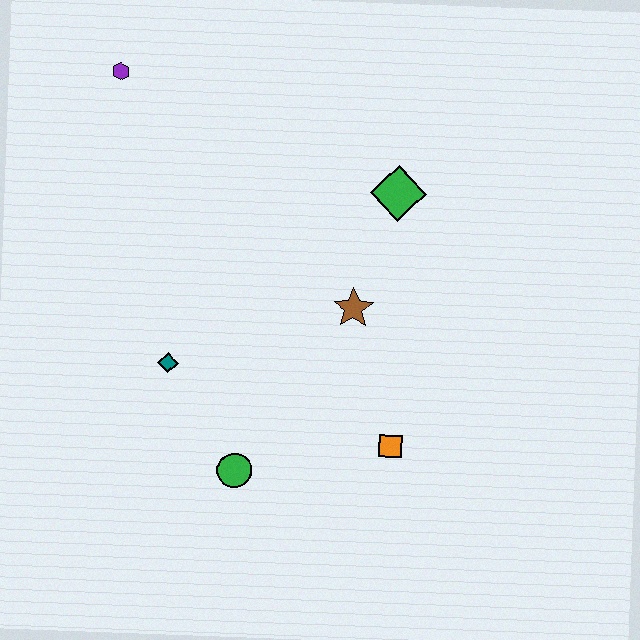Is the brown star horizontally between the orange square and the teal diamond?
Yes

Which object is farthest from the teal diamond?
The purple hexagon is farthest from the teal diamond.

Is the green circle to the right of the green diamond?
No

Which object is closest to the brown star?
The green diamond is closest to the brown star.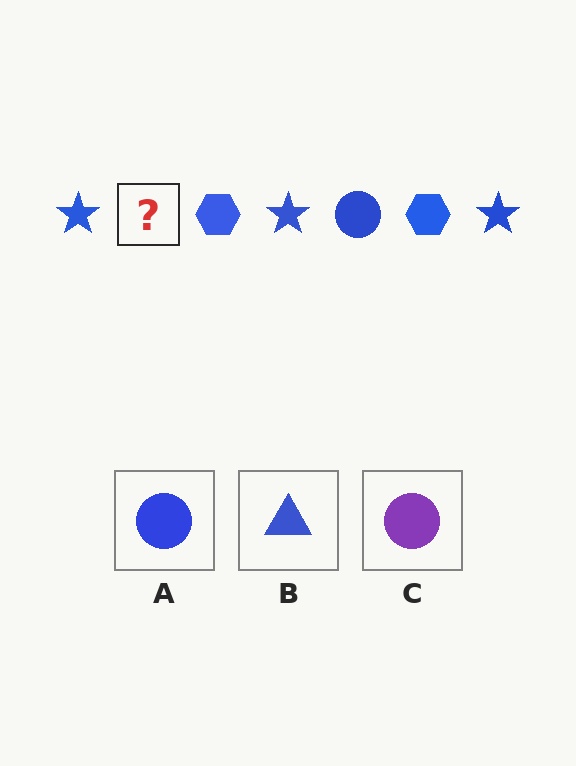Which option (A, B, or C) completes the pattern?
A.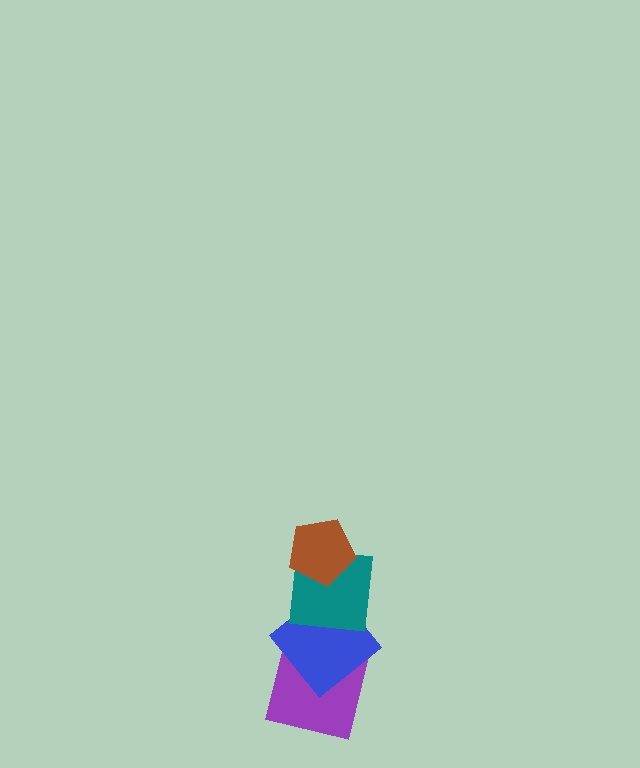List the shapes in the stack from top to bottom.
From top to bottom: the brown pentagon, the teal square, the blue diamond, the purple square.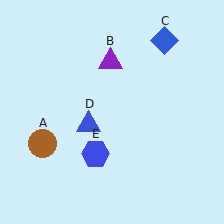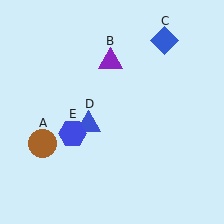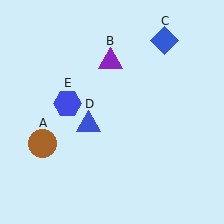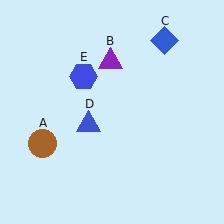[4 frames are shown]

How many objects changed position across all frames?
1 object changed position: blue hexagon (object E).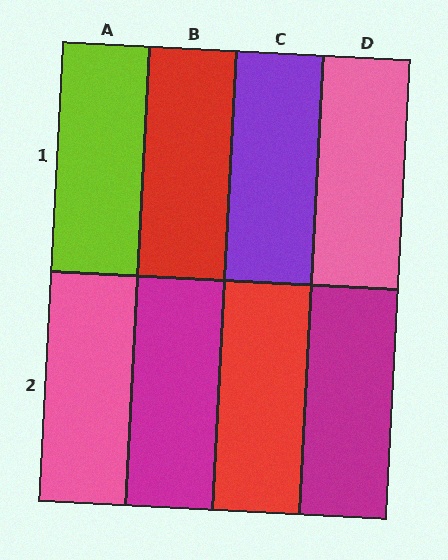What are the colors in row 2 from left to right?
Pink, magenta, red, magenta.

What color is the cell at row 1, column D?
Pink.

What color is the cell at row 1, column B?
Red.